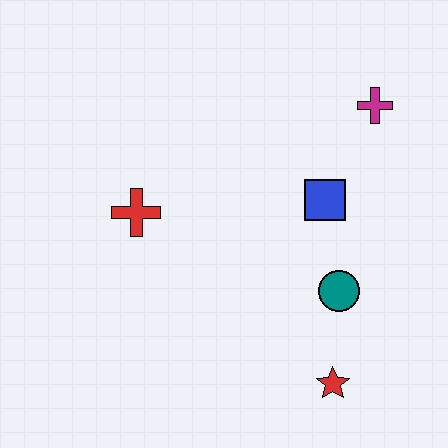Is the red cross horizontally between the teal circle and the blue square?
No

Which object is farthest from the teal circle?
The red cross is farthest from the teal circle.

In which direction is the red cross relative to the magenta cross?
The red cross is to the left of the magenta cross.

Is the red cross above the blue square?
No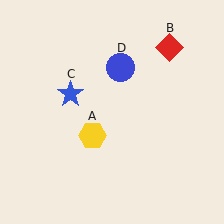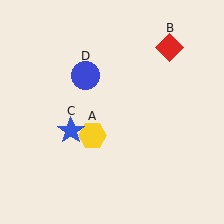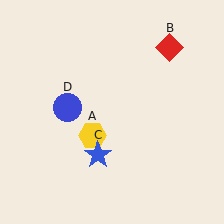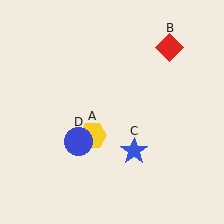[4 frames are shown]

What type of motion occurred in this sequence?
The blue star (object C), blue circle (object D) rotated counterclockwise around the center of the scene.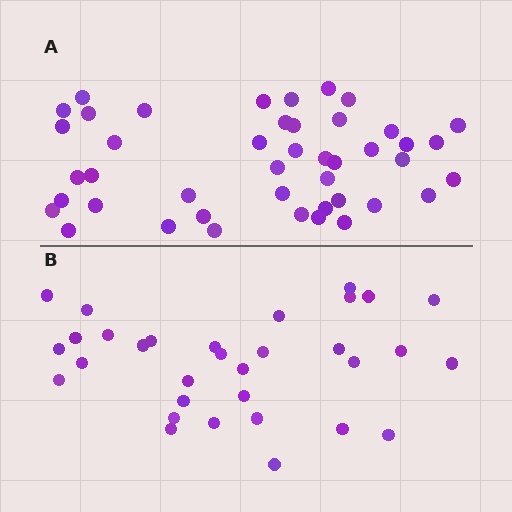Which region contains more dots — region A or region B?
Region A (the top region) has more dots.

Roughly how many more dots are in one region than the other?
Region A has roughly 12 or so more dots than region B.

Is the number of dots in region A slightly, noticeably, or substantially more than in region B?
Region A has noticeably more, but not dramatically so. The ratio is roughly 1.4 to 1.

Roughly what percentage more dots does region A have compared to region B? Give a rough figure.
About 40% more.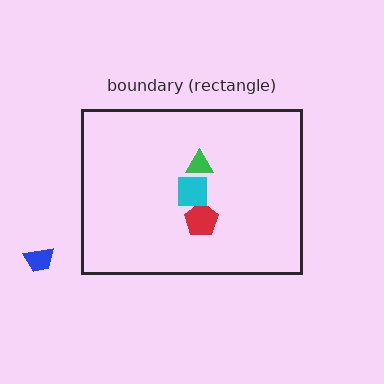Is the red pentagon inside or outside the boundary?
Inside.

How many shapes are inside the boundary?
3 inside, 1 outside.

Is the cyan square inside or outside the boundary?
Inside.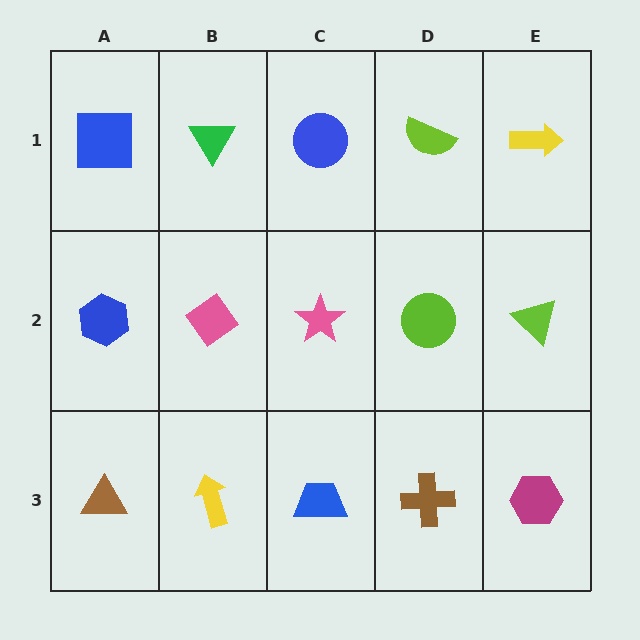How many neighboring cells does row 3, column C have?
3.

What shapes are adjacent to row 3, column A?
A blue hexagon (row 2, column A), a yellow arrow (row 3, column B).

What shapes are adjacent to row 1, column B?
A pink diamond (row 2, column B), a blue square (row 1, column A), a blue circle (row 1, column C).